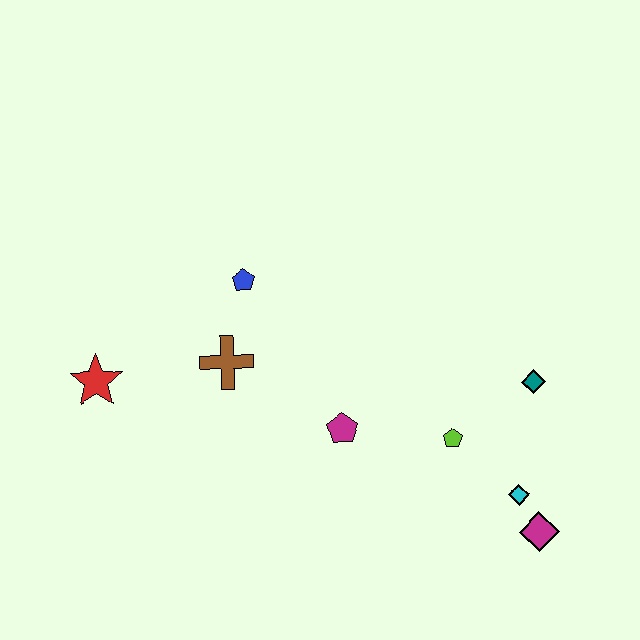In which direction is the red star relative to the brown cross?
The red star is to the left of the brown cross.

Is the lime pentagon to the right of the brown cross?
Yes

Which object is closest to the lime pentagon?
The cyan diamond is closest to the lime pentagon.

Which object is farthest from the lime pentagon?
The red star is farthest from the lime pentagon.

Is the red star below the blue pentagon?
Yes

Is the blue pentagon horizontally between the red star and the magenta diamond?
Yes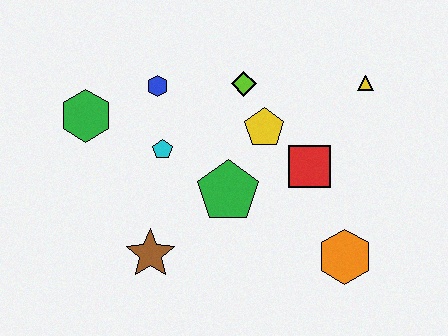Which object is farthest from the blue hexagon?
The orange hexagon is farthest from the blue hexagon.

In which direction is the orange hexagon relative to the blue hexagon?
The orange hexagon is to the right of the blue hexagon.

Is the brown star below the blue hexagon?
Yes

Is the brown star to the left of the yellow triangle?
Yes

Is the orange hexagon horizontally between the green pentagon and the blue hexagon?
No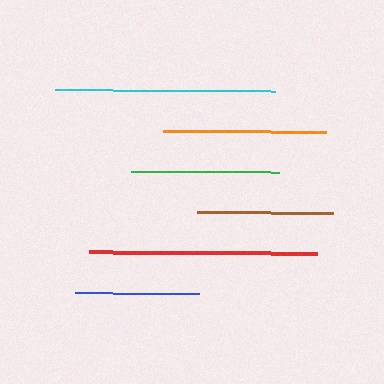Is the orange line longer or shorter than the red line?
The red line is longer than the orange line.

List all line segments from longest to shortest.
From longest to shortest: red, cyan, orange, green, brown, blue.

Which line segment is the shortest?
The blue line is the shortest at approximately 124 pixels.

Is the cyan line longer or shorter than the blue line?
The cyan line is longer than the blue line.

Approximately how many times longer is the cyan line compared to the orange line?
The cyan line is approximately 1.3 times the length of the orange line.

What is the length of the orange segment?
The orange segment is approximately 163 pixels long.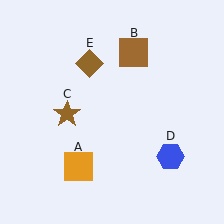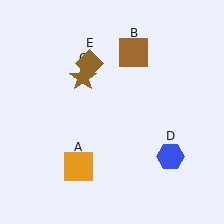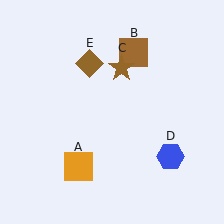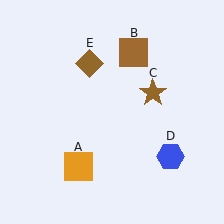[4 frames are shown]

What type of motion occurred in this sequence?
The brown star (object C) rotated clockwise around the center of the scene.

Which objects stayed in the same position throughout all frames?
Orange square (object A) and brown square (object B) and blue hexagon (object D) and brown diamond (object E) remained stationary.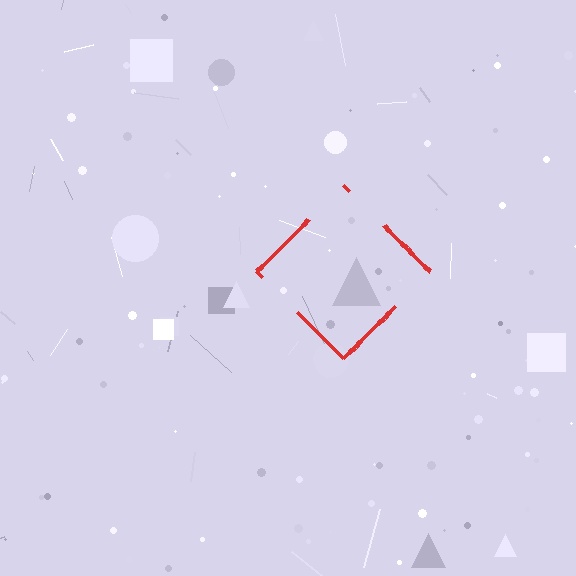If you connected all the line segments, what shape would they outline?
They would outline a diamond.